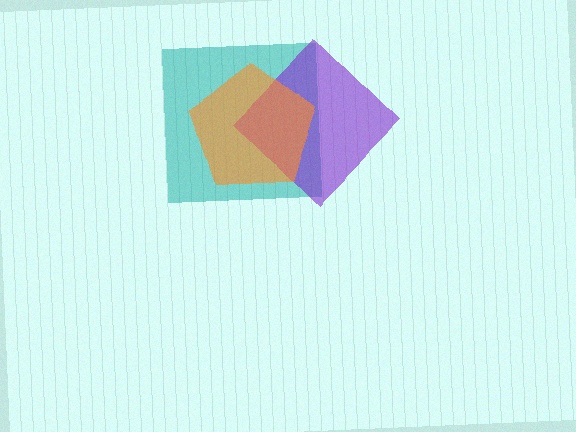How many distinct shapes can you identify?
There are 3 distinct shapes: a teal square, a purple diamond, an orange pentagon.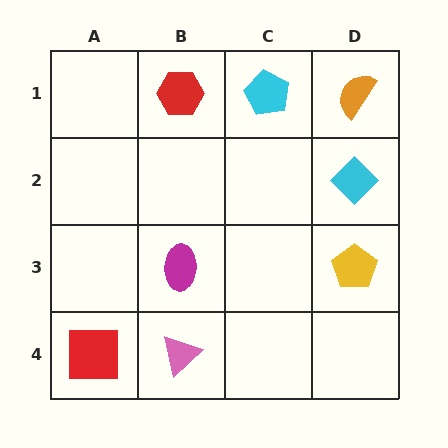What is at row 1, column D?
An orange semicircle.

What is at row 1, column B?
A red hexagon.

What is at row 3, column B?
A magenta ellipse.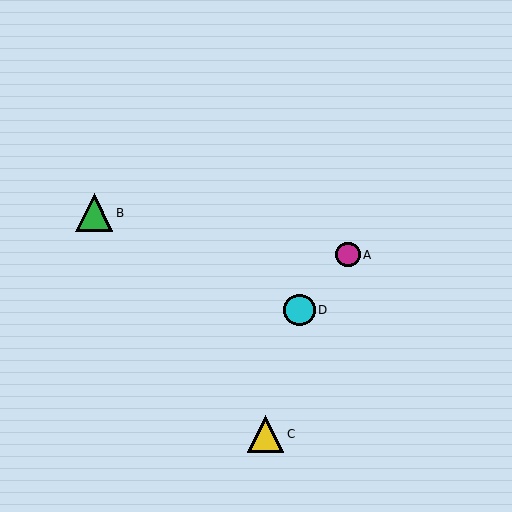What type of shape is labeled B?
Shape B is a green triangle.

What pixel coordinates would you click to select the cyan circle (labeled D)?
Click at (299, 310) to select the cyan circle D.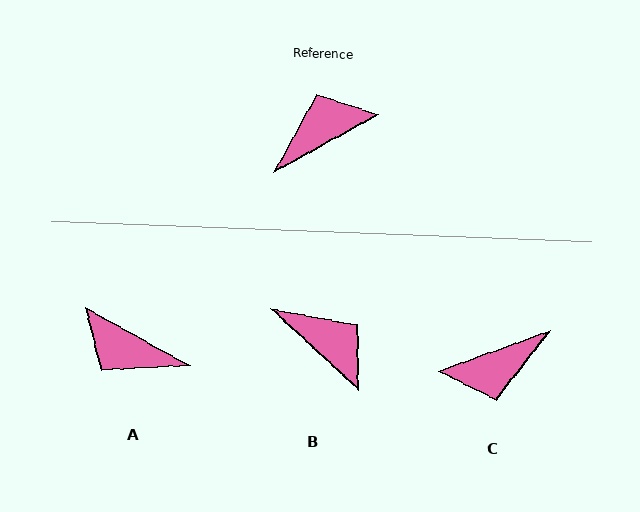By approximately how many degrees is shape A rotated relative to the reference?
Approximately 122 degrees counter-clockwise.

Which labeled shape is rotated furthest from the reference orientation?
C, about 171 degrees away.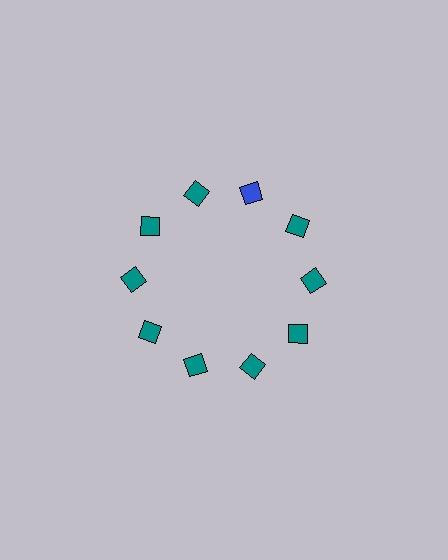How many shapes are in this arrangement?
There are 10 shapes arranged in a ring pattern.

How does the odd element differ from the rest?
It has a different color: blue instead of teal.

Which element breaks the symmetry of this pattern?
The blue diamond at roughly the 1 o'clock position breaks the symmetry. All other shapes are teal diamonds.